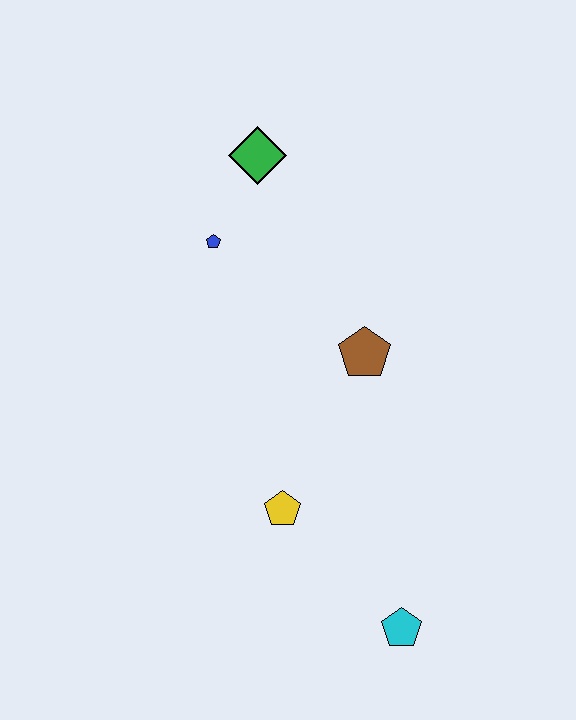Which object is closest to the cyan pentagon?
The yellow pentagon is closest to the cyan pentagon.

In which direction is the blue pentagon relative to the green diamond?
The blue pentagon is below the green diamond.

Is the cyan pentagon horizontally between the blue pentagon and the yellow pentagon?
No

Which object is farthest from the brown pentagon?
The cyan pentagon is farthest from the brown pentagon.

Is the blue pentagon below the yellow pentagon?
No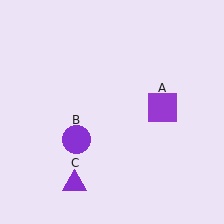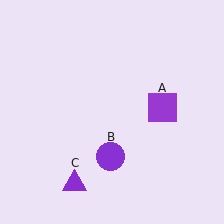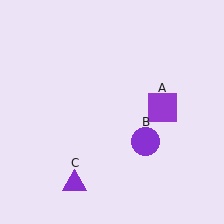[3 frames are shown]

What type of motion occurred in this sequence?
The purple circle (object B) rotated counterclockwise around the center of the scene.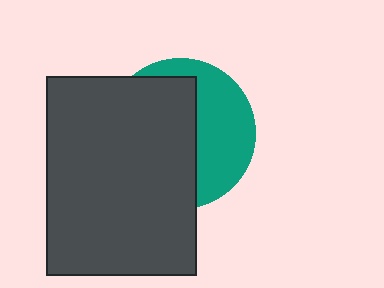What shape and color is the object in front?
The object in front is a dark gray rectangle.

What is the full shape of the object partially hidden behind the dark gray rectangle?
The partially hidden object is a teal circle.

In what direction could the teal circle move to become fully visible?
The teal circle could move right. That would shift it out from behind the dark gray rectangle entirely.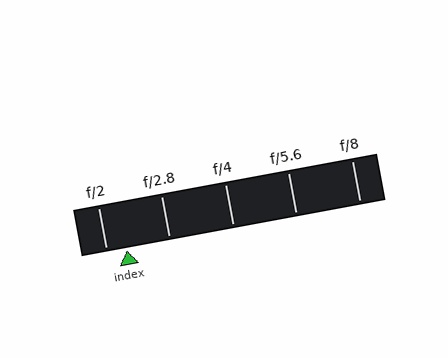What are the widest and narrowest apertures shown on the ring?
The widest aperture shown is f/2 and the narrowest is f/8.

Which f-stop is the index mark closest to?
The index mark is closest to f/2.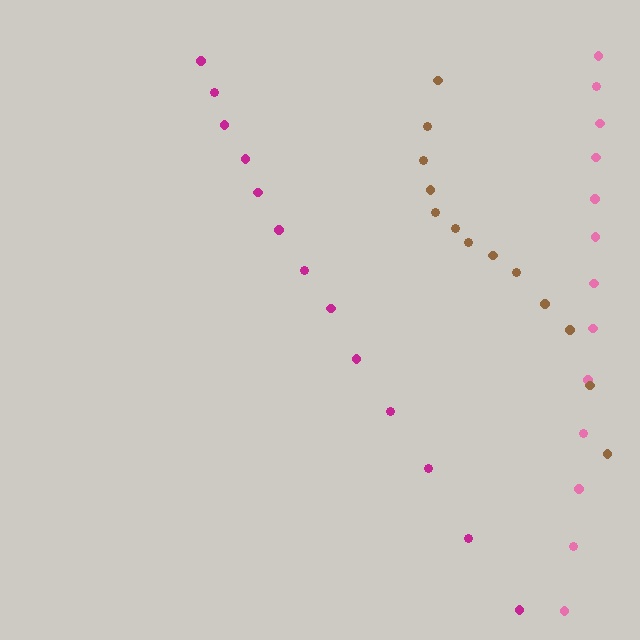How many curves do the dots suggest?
There are 3 distinct paths.